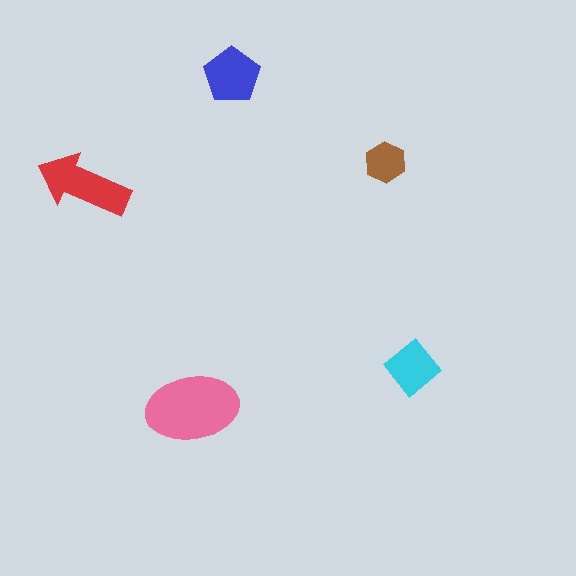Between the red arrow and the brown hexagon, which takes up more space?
The red arrow.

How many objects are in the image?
There are 5 objects in the image.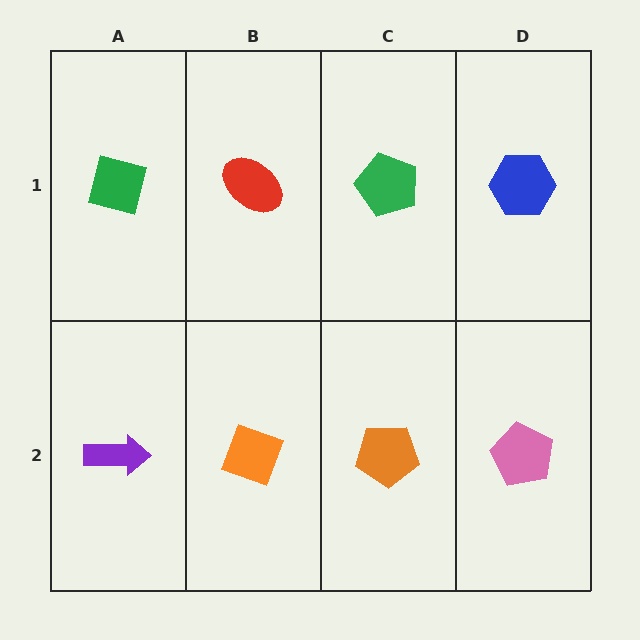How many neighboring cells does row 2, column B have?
3.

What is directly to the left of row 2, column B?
A purple arrow.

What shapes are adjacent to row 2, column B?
A red ellipse (row 1, column B), a purple arrow (row 2, column A), an orange pentagon (row 2, column C).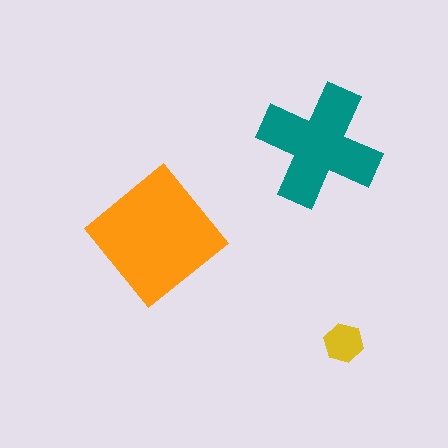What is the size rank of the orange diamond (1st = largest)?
1st.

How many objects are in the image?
There are 3 objects in the image.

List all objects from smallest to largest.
The yellow hexagon, the teal cross, the orange diamond.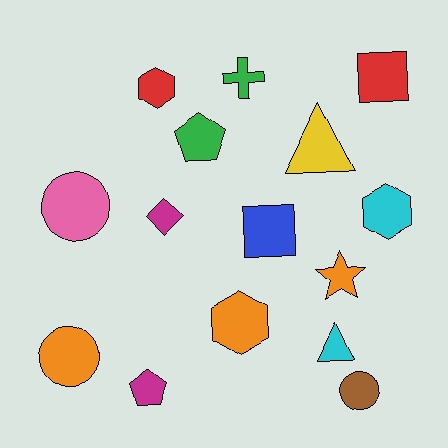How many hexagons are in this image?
There are 3 hexagons.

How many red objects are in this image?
There are 2 red objects.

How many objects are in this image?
There are 15 objects.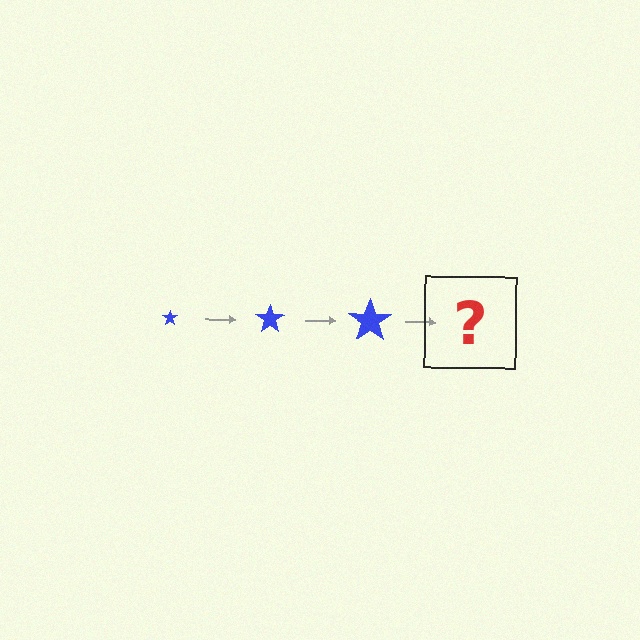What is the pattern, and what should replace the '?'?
The pattern is that the star gets progressively larger each step. The '?' should be a blue star, larger than the previous one.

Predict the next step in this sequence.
The next step is a blue star, larger than the previous one.